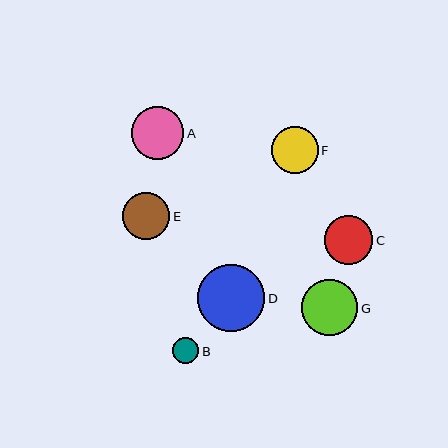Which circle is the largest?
Circle D is the largest with a size of approximately 67 pixels.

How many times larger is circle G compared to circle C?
Circle G is approximately 1.2 times the size of circle C.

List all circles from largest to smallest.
From largest to smallest: D, G, A, C, F, E, B.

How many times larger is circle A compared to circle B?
Circle A is approximately 2.0 times the size of circle B.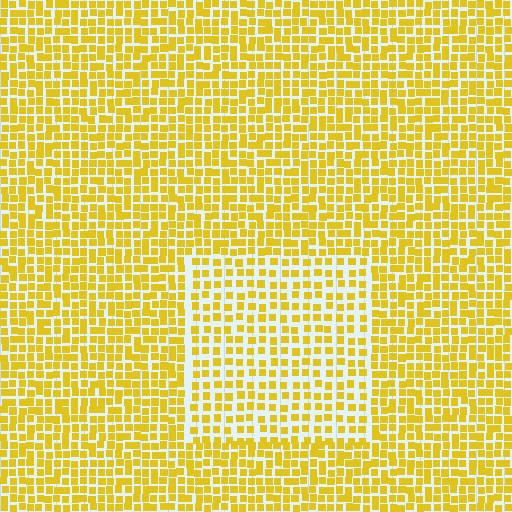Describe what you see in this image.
The image contains small yellow elements arranged at two different densities. A rectangle-shaped region is visible where the elements are less densely packed than the surrounding area.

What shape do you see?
I see a rectangle.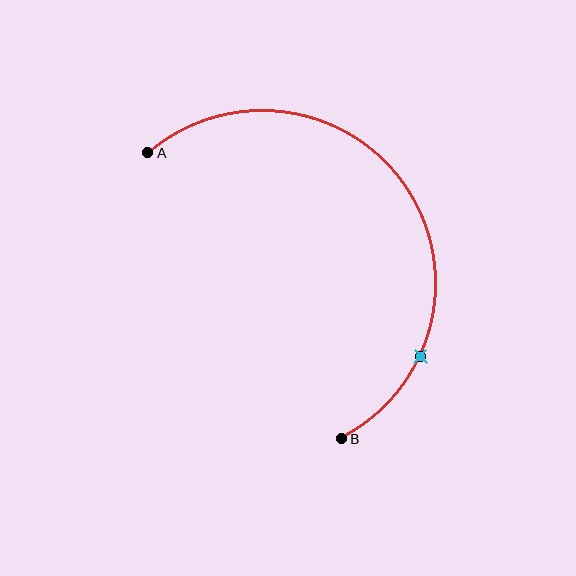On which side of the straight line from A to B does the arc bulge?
The arc bulges above and to the right of the straight line connecting A and B.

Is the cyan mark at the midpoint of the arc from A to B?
No. The cyan mark lies on the arc but is closer to endpoint B. The arc midpoint would be at the point on the curve equidistant along the arc from both A and B.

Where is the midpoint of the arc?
The arc midpoint is the point on the curve farthest from the straight line joining A and B. It sits above and to the right of that line.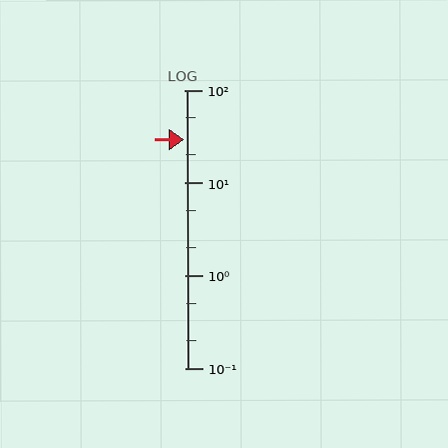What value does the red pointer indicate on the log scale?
The pointer indicates approximately 29.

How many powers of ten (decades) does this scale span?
The scale spans 3 decades, from 0.1 to 100.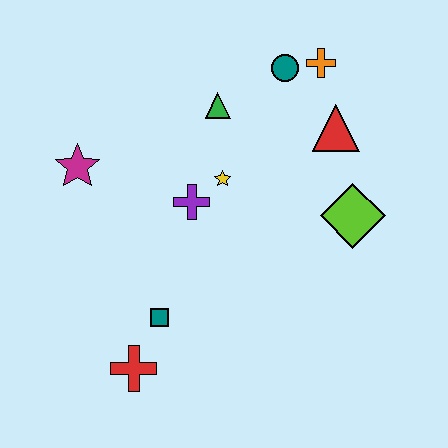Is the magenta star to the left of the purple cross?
Yes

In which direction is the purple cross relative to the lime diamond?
The purple cross is to the left of the lime diamond.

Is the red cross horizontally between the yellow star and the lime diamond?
No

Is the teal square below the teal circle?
Yes